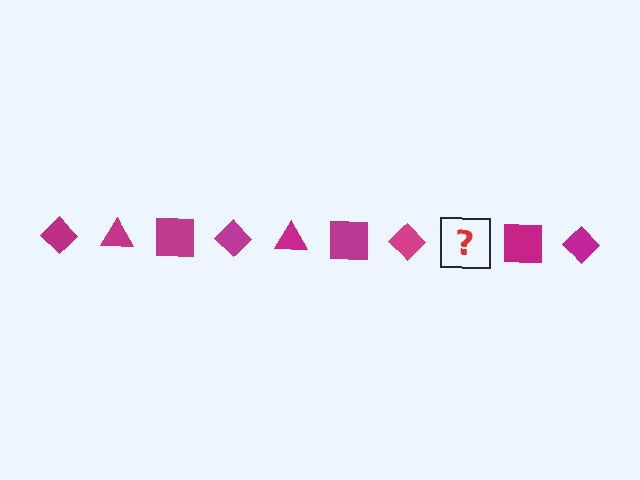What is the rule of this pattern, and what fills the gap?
The rule is that the pattern cycles through diamond, triangle, square shapes in magenta. The gap should be filled with a magenta triangle.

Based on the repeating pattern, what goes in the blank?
The blank should be a magenta triangle.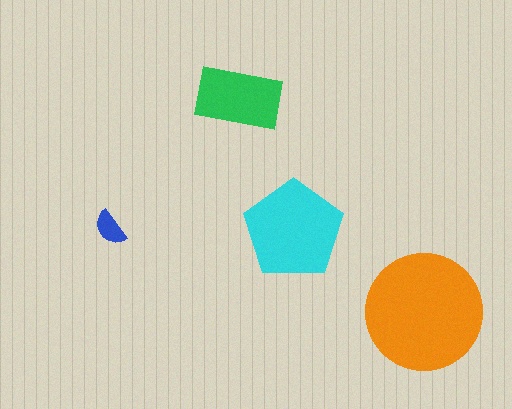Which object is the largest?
The orange circle.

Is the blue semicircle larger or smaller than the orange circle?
Smaller.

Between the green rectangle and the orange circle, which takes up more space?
The orange circle.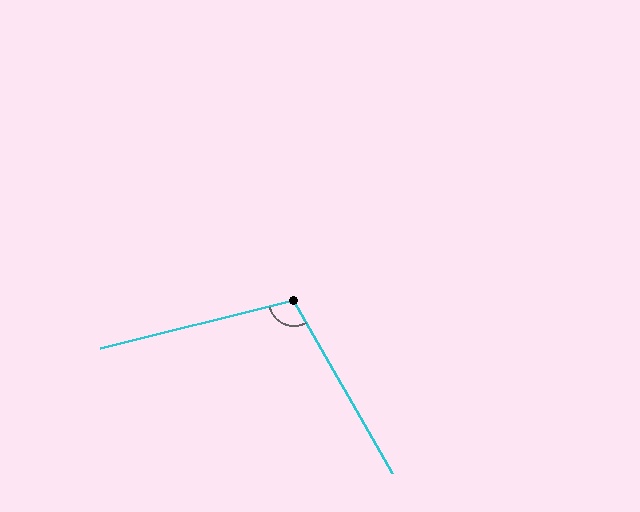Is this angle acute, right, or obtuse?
It is obtuse.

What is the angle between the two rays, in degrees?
Approximately 106 degrees.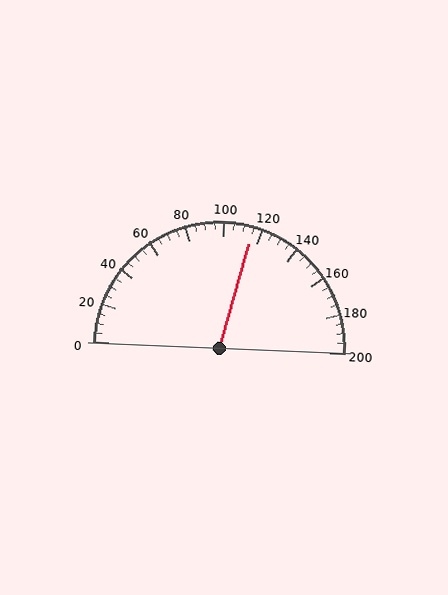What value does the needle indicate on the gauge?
The needle indicates approximately 115.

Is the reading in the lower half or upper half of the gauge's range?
The reading is in the upper half of the range (0 to 200).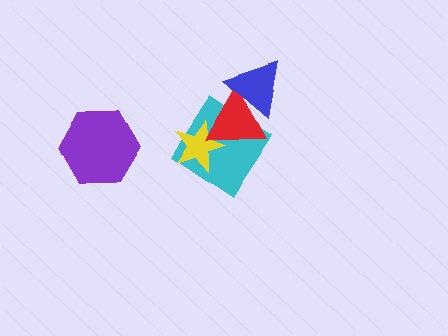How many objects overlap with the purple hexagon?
0 objects overlap with the purple hexagon.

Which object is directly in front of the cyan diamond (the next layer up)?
The yellow star is directly in front of the cyan diamond.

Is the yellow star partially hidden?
Yes, it is partially covered by another shape.